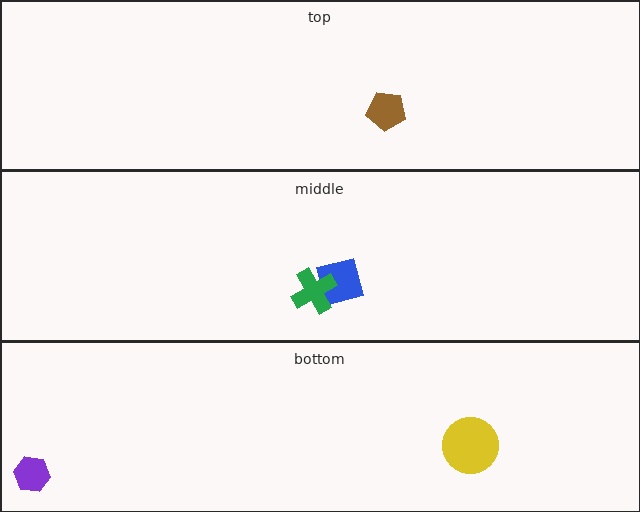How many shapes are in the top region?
1.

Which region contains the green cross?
The middle region.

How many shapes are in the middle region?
2.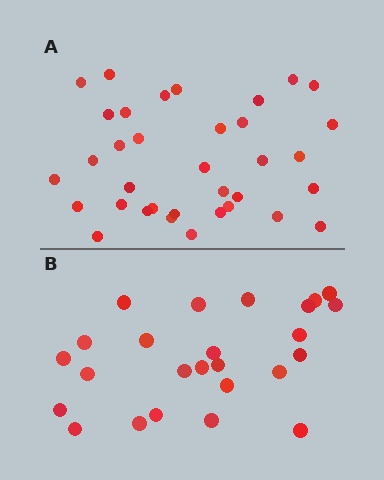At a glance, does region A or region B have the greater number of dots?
Region A (the top region) has more dots.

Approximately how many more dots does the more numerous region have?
Region A has roughly 10 or so more dots than region B.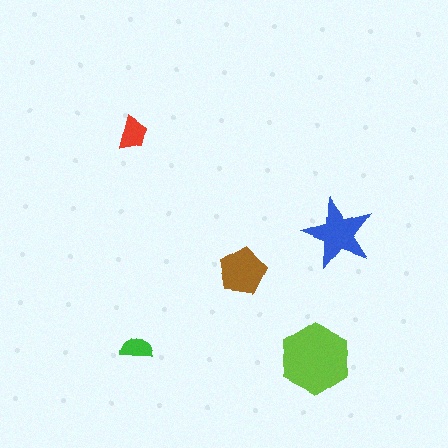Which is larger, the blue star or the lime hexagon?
The lime hexagon.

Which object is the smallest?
The green semicircle.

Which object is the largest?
The lime hexagon.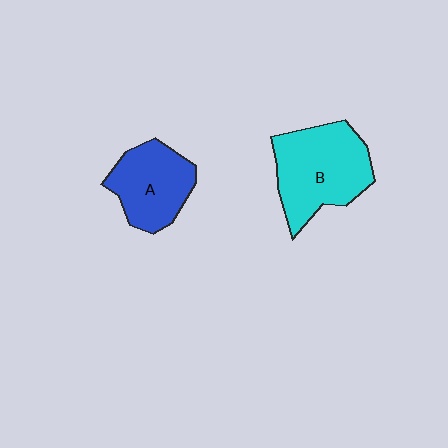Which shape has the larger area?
Shape B (cyan).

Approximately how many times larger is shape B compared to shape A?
Approximately 1.3 times.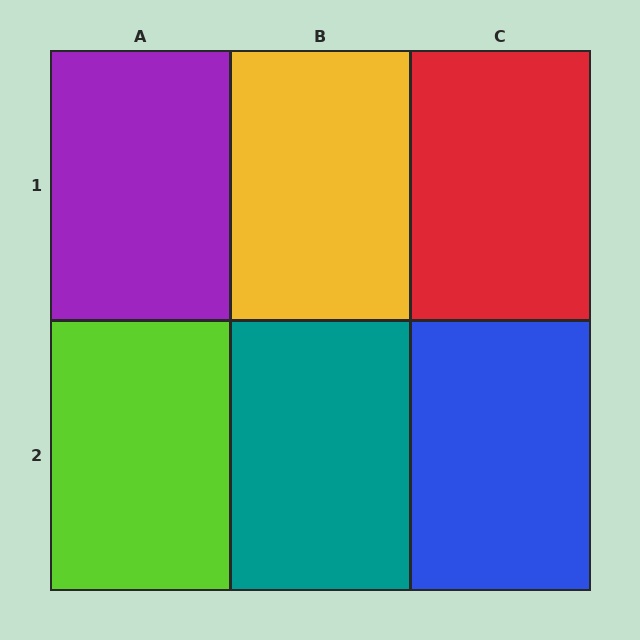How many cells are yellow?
1 cell is yellow.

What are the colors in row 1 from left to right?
Purple, yellow, red.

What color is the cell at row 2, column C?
Blue.